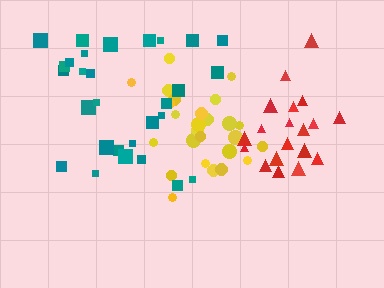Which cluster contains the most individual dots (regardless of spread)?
Teal (29).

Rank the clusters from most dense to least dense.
yellow, red, teal.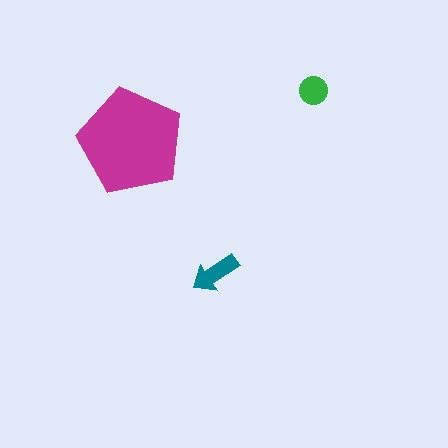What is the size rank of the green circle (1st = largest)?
3rd.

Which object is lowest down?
The teal arrow is bottommost.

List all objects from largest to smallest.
The magenta pentagon, the teal arrow, the green circle.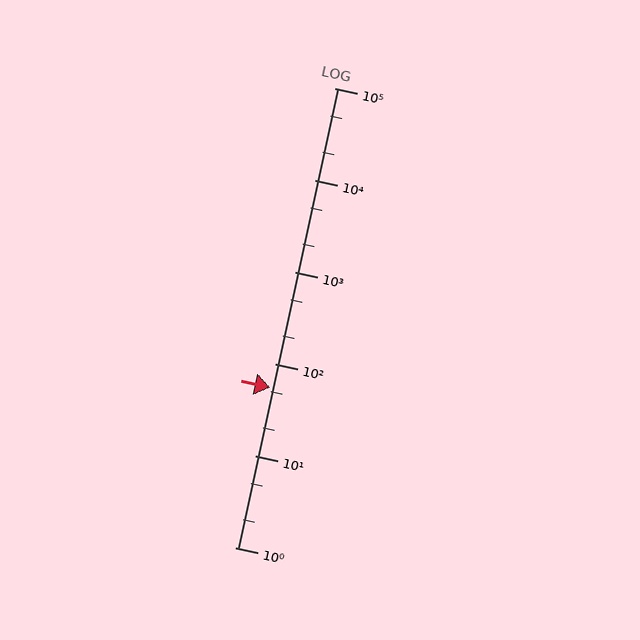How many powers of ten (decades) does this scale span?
The scale spans 5 decades, from 1 to 100000.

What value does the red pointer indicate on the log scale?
The pointer indicates approximately 55.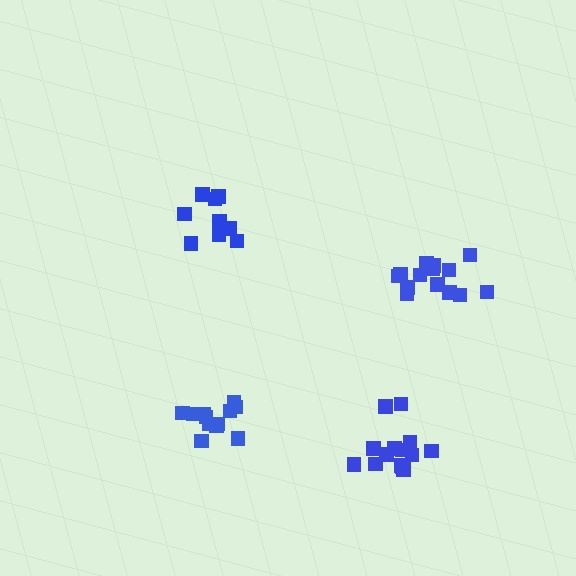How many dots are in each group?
Group 1: 12 dots, Group 2: 14 dots, Group 3: 14 dots, Group 4: 9 dots (49 total).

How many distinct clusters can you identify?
There are 4 distinct clusters.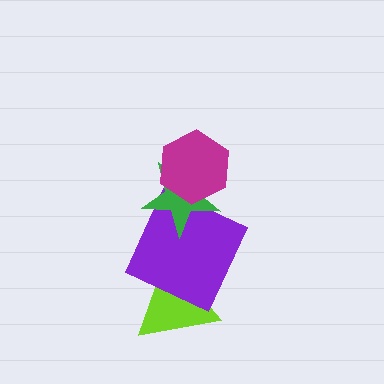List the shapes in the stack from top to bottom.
From top to bottom: the magenta hexagon, the green star, the purple square, the lime triangle.